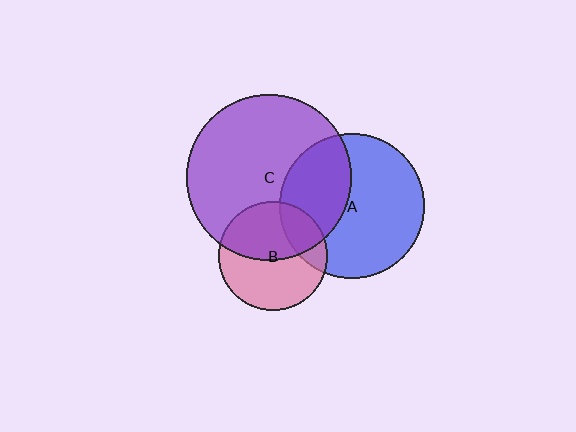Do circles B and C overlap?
Yes.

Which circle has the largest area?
Circle C (purple).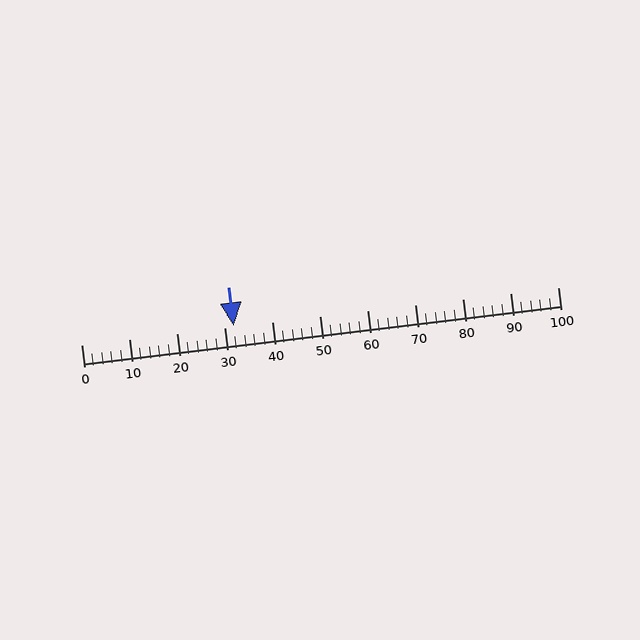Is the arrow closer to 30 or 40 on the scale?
The arrow is closer to 30.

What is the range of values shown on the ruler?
The ruler shows values from 0 to 100.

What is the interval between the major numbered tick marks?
The major tick marks are spaced 10 units apart.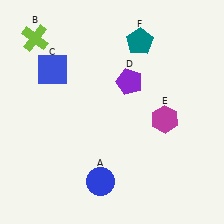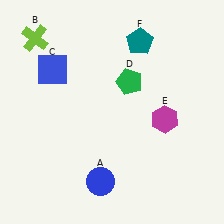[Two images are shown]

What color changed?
The pentagon (D) changed from purple in Image 1 to green in Image 2.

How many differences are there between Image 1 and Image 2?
There is 1 difference between the two images.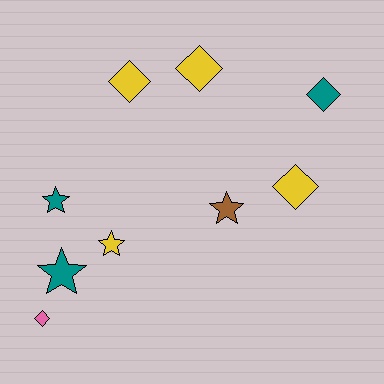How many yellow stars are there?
There is 1 yellow star.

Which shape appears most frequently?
Diamond, with 5 objects.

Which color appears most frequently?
Yellow, with 4 objects.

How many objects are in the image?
There are 9 objects.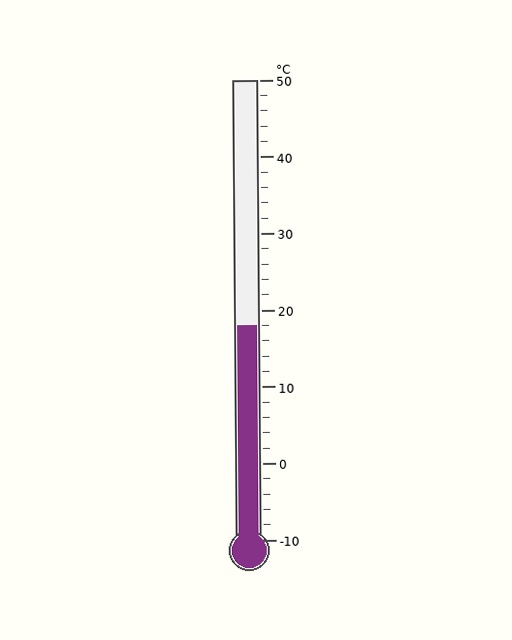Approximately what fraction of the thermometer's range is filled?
The thermometer is filled to approximately 45% of its range.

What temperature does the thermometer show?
The thermometer shows approximately 18°C.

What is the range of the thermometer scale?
The thermometer scale ranges from -10°C to 50°C.